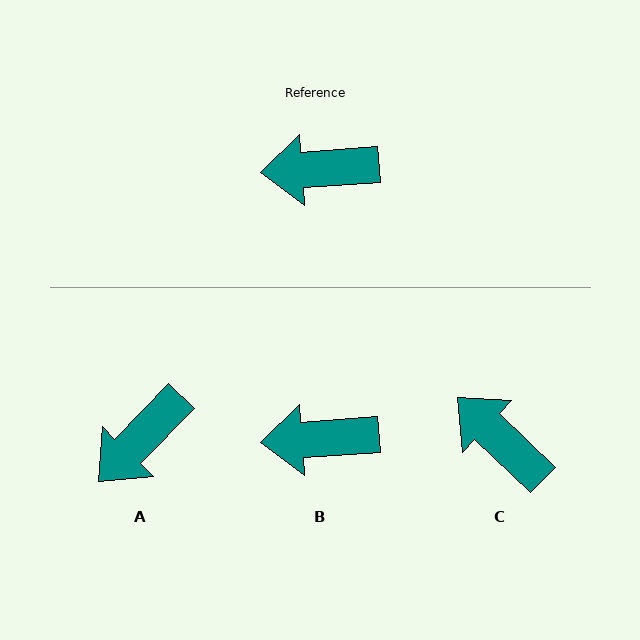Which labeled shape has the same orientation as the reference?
B.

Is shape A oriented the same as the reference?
No, it is off by about 42 degrees.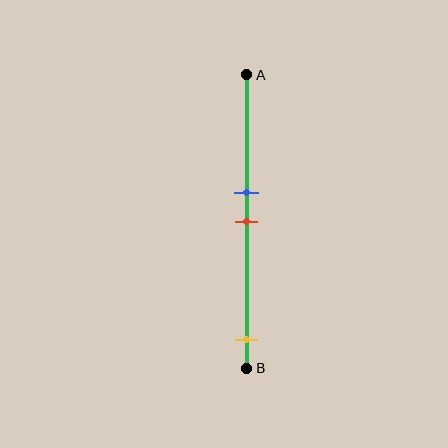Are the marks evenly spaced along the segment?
No, the marks are not evenly spaced.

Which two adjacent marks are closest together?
The blue and red marks are the closest adjacent pair.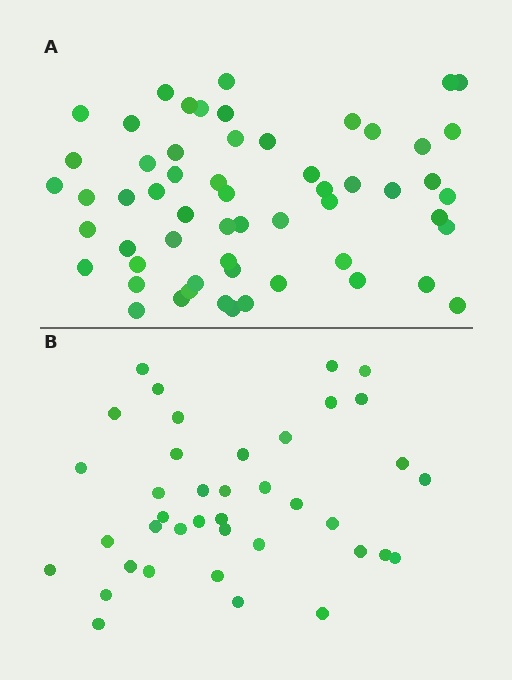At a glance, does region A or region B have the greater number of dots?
Region A (the top region) has more dots.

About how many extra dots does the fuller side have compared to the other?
Region A has approximately 20 more dots than region B.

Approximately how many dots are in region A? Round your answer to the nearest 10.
About 60 dots. (The exact count is 58, which rounds to 60.)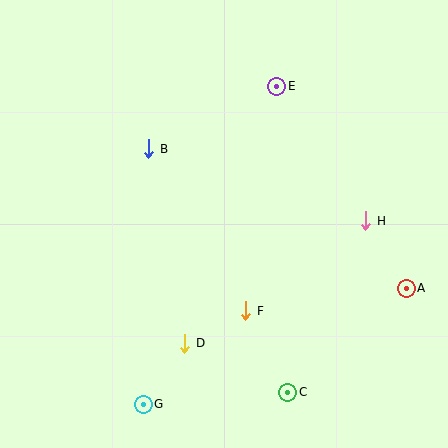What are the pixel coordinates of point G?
Point G is at (143, 404).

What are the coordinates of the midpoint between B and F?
The midpoint between B and F is at (197, 230).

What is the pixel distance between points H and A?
The distance between H and A is 78 pixels.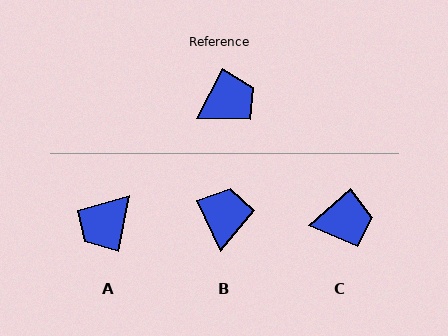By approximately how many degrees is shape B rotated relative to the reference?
Approximately 53 degrees counter-clockwise.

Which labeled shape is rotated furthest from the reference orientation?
A, about 163 degrees away.